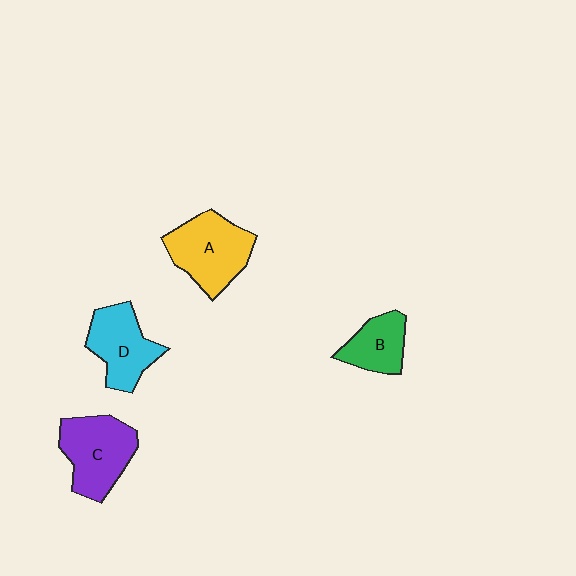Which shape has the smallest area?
Shape B (green).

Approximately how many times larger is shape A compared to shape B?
Approximately 1.6 times.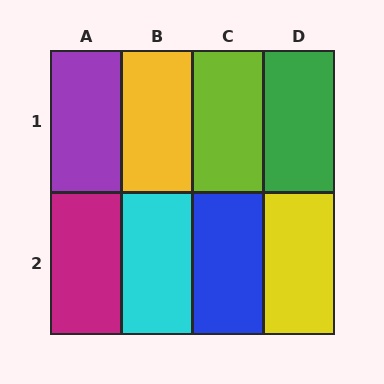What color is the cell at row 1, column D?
Green.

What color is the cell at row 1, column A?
Purple.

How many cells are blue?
1 cell is blue.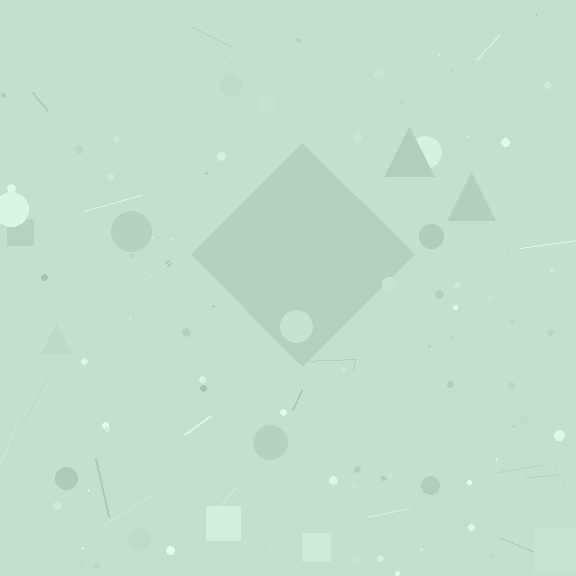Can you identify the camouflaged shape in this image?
The camouflaged shape is a diamond.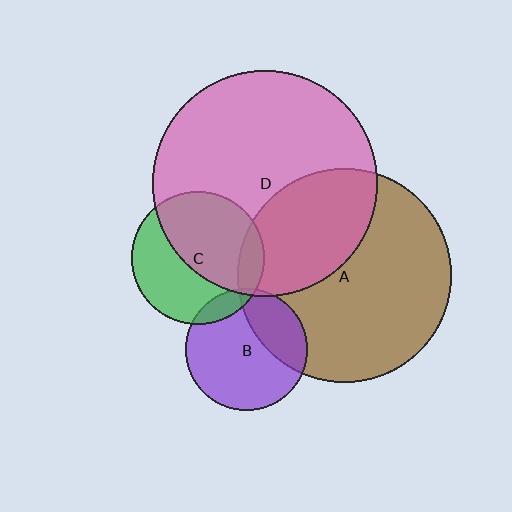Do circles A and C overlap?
Yes.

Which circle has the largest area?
Circle D (pink).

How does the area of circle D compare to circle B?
Approximately 3.4 times.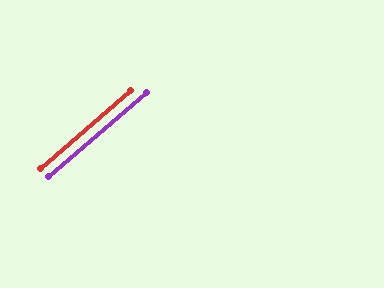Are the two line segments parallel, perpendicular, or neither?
Parallel — their directions differ by only 0.4°.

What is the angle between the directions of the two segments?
Approximately 0 degrees.